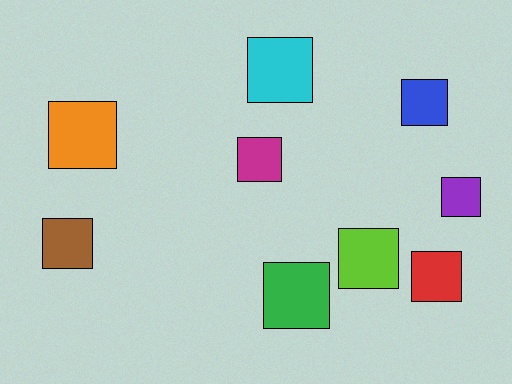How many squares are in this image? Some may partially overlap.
There are 9 squares.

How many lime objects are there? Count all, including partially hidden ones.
There is 1 lime object.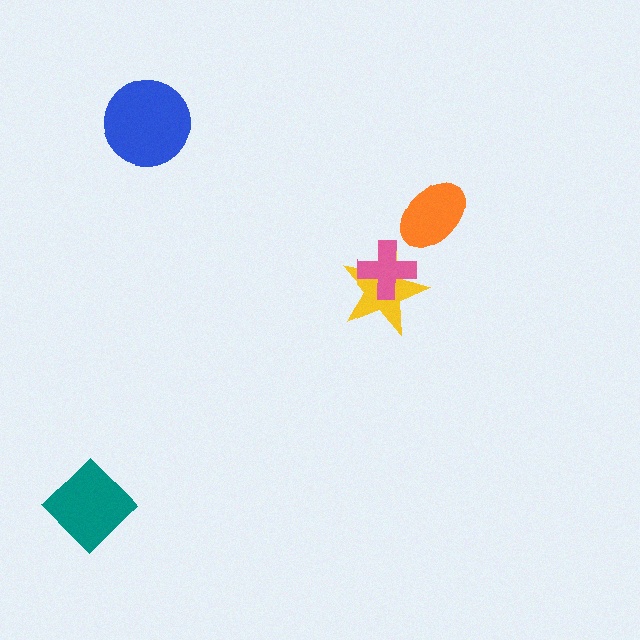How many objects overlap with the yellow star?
1 object overlaps with the yellow star.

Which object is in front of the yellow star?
The pink cross is in front of the yellow star.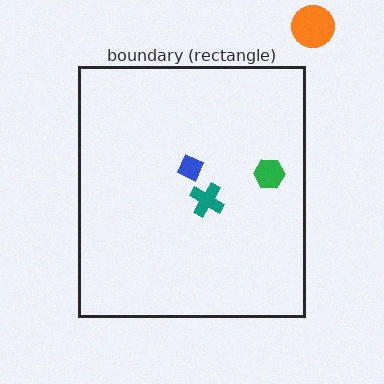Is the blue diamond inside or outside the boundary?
Inside.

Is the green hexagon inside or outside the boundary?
Inside.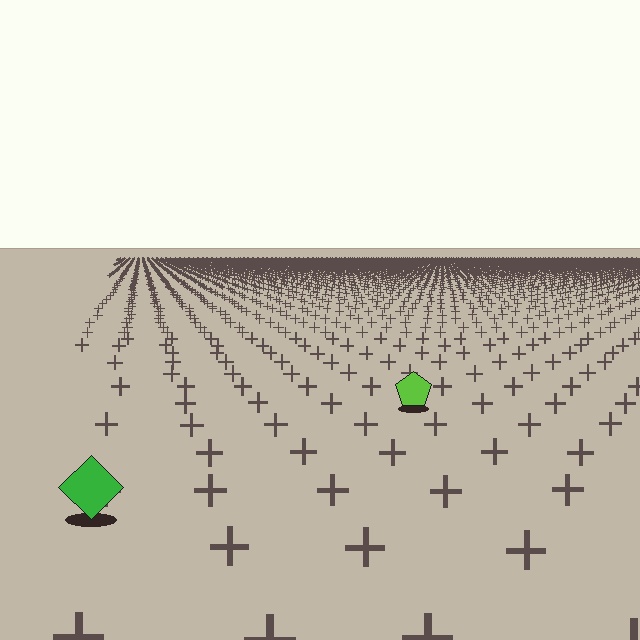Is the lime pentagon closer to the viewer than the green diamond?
No. The green diamond is closer — you can tell from the texture gradient: the ground texture is coarser near it.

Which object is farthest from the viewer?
The lime pentagon is farthest from the viewer. It appears smaller and the ground texture around it is denser.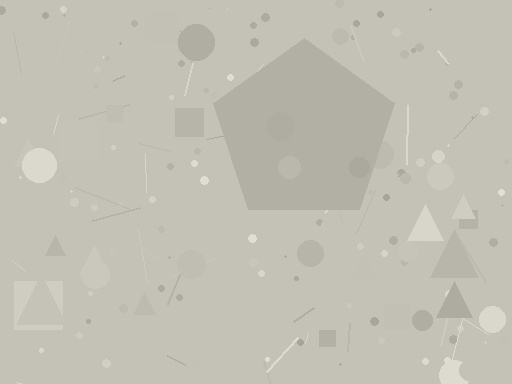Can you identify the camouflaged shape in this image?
The camouflaged shape is a pentagon.